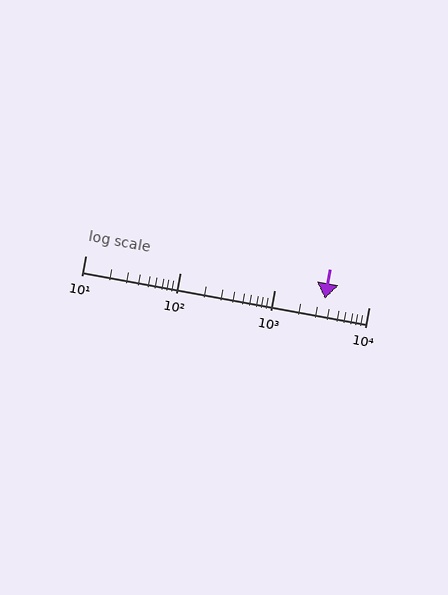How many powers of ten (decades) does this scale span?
The scale spans 3 decades, from 10 to 10000.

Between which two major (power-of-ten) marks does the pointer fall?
The pointer is between 1000 and 10000.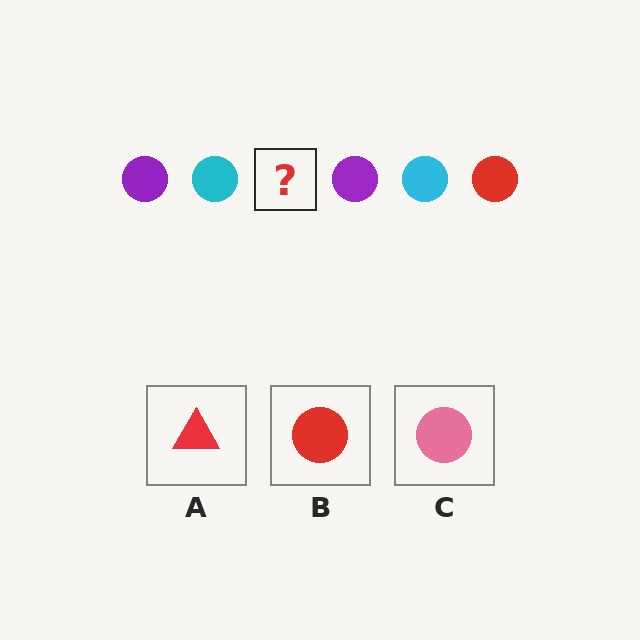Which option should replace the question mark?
Option B.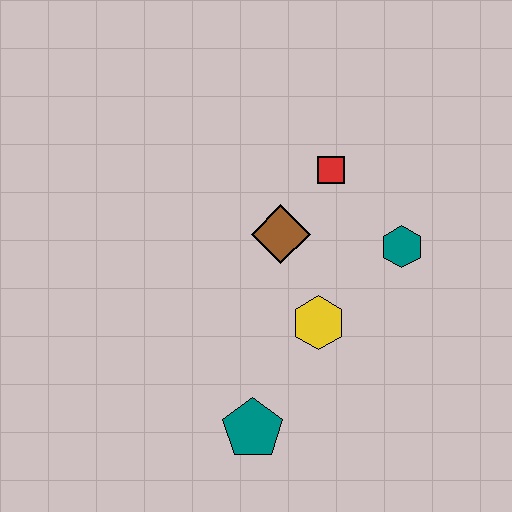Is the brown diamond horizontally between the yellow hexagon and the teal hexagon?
No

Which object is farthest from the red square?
The teal pentagon is farthest from the red square.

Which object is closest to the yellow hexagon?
The brown diamond is closest to the yellow hexagon.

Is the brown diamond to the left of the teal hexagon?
Yes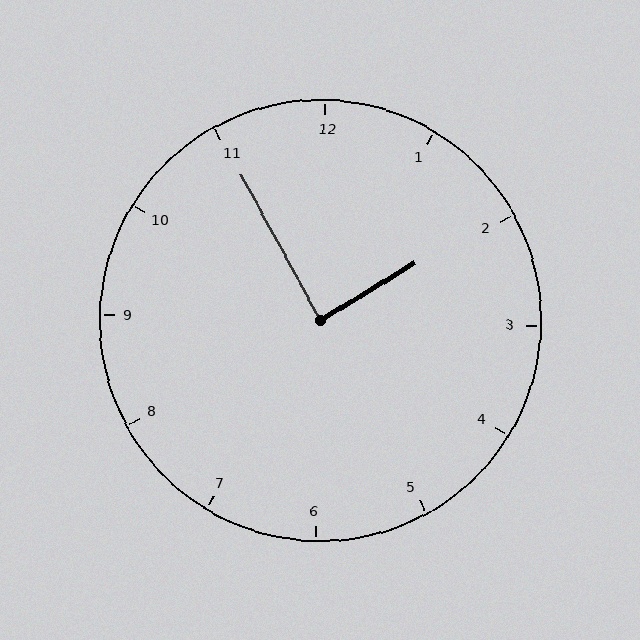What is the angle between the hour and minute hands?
Approximately 88 degrees.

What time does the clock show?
1:55.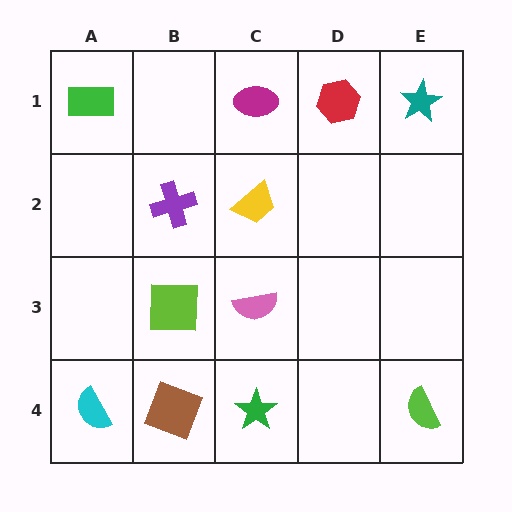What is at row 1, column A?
A green rectangle.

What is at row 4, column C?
A green star.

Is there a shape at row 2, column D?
No, that cell is empty.